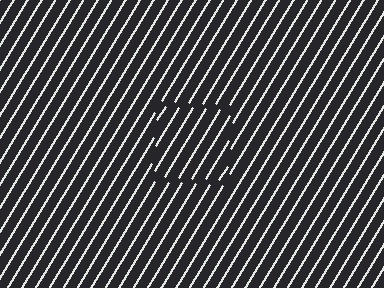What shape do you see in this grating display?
An illusory square. The interior of the shape contains the same grating, shifted by half a period — the contour is defined by the phase discontinuity where line-ends from the inner and outer gratings abut.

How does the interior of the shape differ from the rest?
The interior of the shape contains the same grating, shifted by half a period — the contour is defined by the phase discontinuity where line-ends from the inner and outer gratings abut.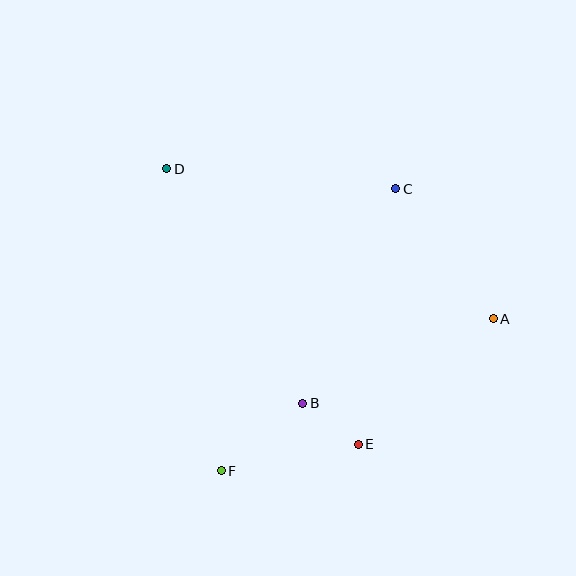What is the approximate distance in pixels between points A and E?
The distance between A and E is approximately 184 pixels.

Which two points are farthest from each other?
Points A and D are farthest from each other.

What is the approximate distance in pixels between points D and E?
The distance between D and E is approximately 335 pixels.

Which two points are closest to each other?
Points B and E are closest to each other.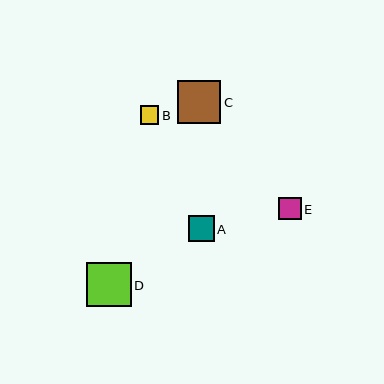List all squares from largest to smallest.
From largest to smallest: D, C, A, E, B.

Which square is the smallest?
Square B is the smallest with a size of approximately 19 pixels.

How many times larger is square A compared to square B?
Square A is approximately 1.4 times the size of square B.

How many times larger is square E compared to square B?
Square E is approximately 1.2 times the size of square B.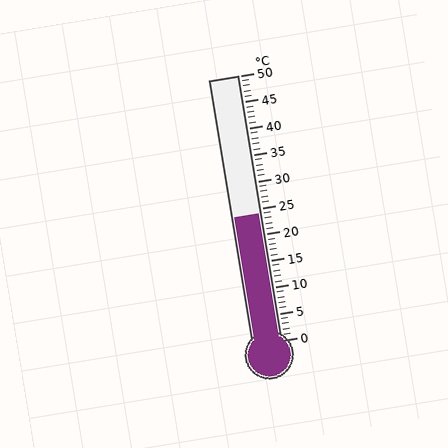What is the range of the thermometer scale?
The thermometer scale ranges from 0°C to 50°C.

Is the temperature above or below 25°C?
The temperature is below 25°C.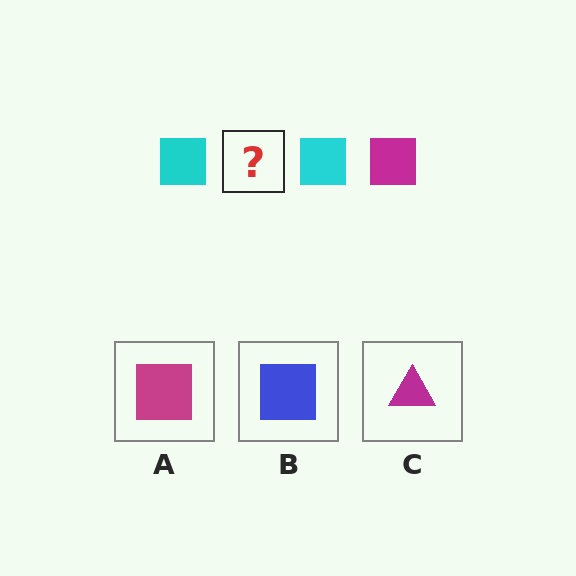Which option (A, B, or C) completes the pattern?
A.